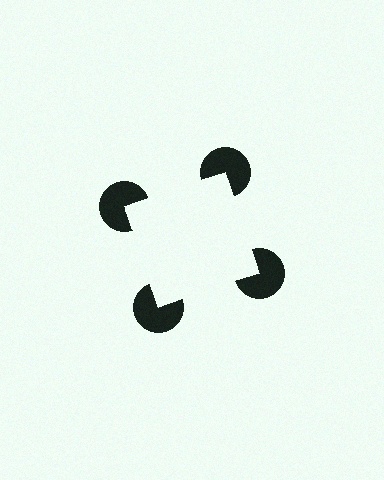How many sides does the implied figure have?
4 sides.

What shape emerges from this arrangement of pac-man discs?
An illusory square — its edges are inferred from the aligned wedge cuts in the pac-man discs, not physically drawn.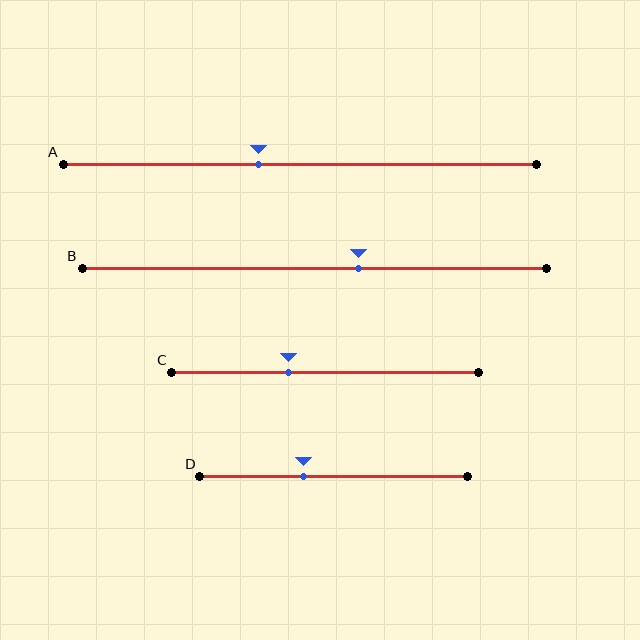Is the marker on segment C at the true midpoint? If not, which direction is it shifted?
No, the marker on segment C is shifted to the left by about 12% of the segment length.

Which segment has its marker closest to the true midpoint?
Segment A has its marker closest to the true midpoint.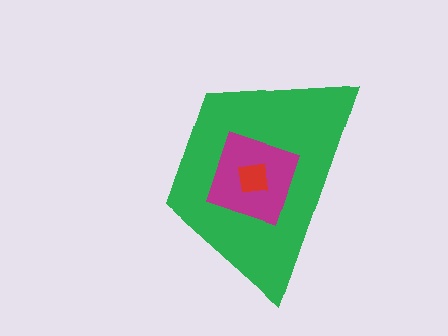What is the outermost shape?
The green trapezoid.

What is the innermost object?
The red square.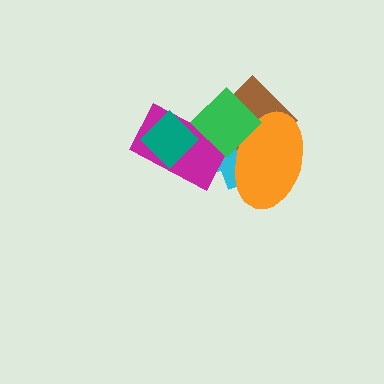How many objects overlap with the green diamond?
4 objects overlap with the green diamond.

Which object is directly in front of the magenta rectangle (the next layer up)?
The teal diamond is directly in front of the magenta rectangle.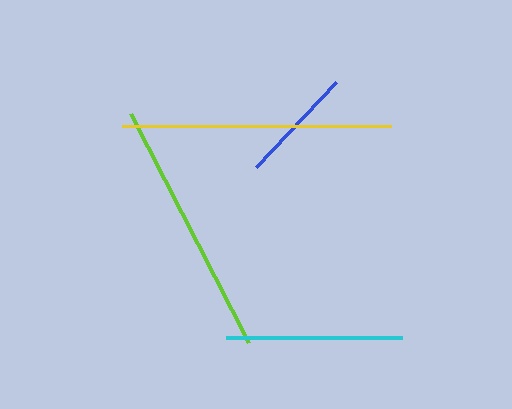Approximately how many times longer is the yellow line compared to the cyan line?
The yellow line is approximately 1.5 times the length of the cyan line.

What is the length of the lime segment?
The lime segment is approximately 258 pixels long.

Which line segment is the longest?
The yellow line is the longest at approximately 269 pixels.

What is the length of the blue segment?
The blue segment is approximately 117 pixels long.